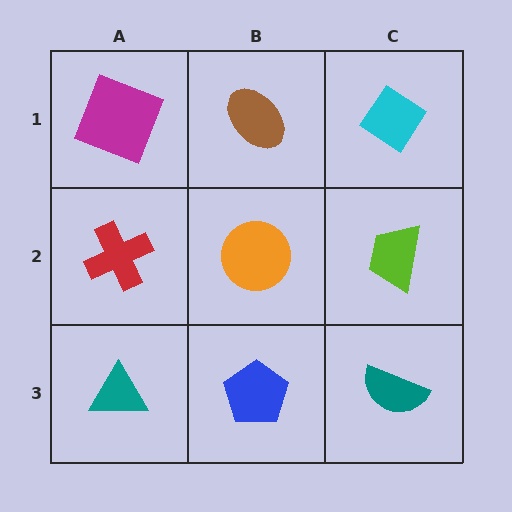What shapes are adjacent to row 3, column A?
A red cross (row 2, column A), a blue pentagon (row 3, column B).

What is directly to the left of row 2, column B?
A red cross.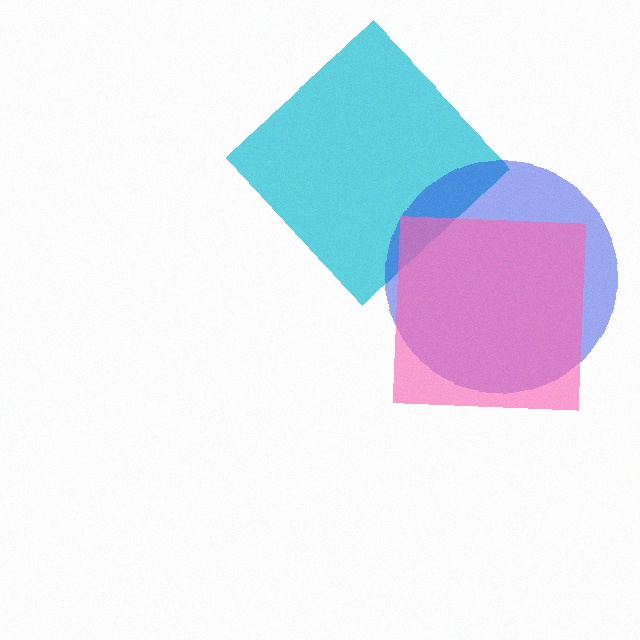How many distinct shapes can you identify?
There are 3 distinct shapes: a cyan diamond, a blue circle, a pink square.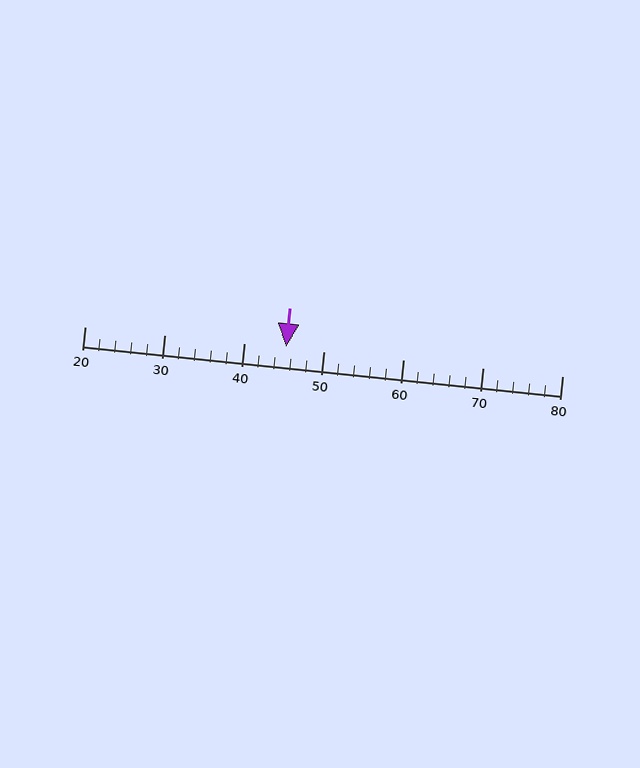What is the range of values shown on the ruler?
The ruler shows values from 20 to 80.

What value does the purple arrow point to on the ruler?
The purple arrow points to approximately 45.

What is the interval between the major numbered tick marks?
The major tick marks are spaced 10 units apart.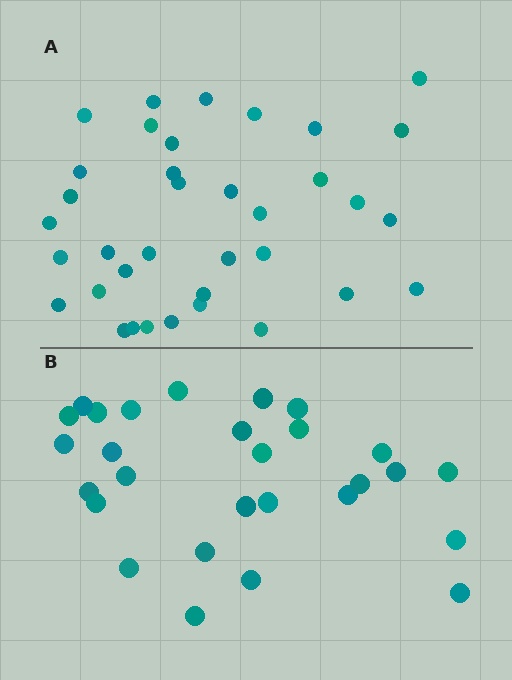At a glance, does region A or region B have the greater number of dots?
Region A (the top region) has more dots.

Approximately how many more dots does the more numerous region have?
Region A has roughly 8 or so more dots than region B.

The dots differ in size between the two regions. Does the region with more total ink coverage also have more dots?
No. Region B has more total ink coverage because its dots are larger, but region A actually contains more individual dots. Total area can be misleading — the number of items is what matters here.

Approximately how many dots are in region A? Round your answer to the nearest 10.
About 40 dots. (The exact count is 36, which rounds to 40.)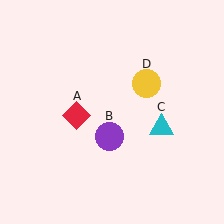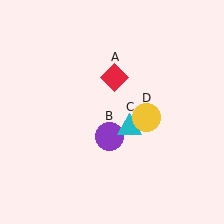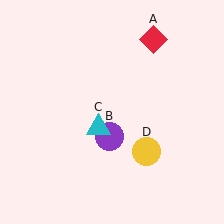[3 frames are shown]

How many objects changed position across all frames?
3 objects changed position: red diamond (object A), cyan triangle (object C), yellow circle (object D).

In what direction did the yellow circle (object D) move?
The yellow circle (object D) moved down.